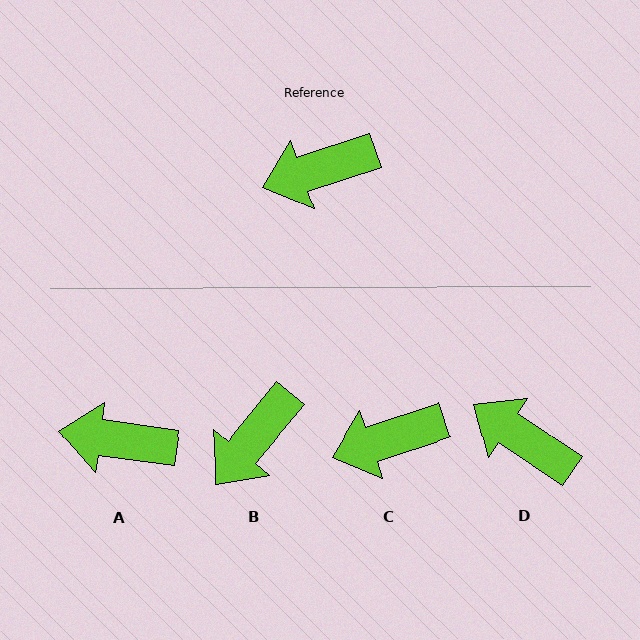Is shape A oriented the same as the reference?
No, it is off by about 26 degrees.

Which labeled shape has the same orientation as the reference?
C.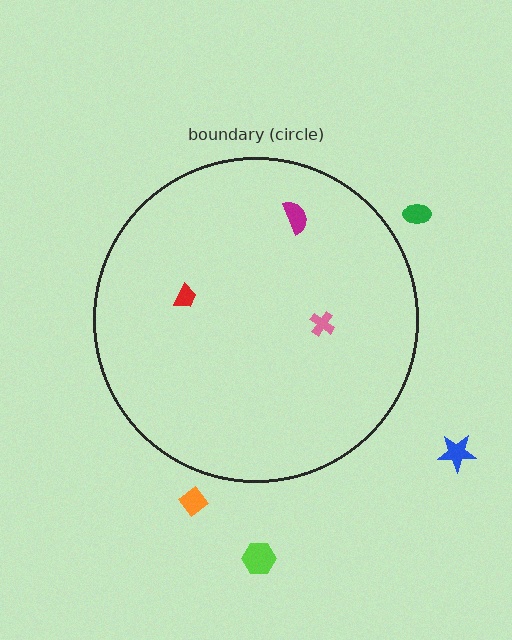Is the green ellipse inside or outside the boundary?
Outside.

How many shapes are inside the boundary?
3 inside, 4 outside.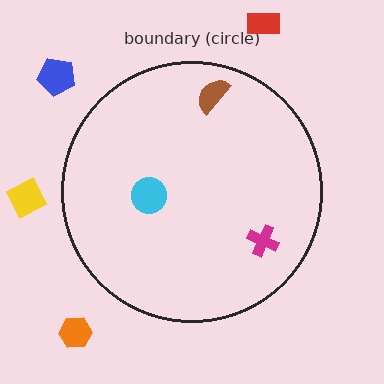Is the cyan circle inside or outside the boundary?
Inside.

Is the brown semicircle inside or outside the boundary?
Inside.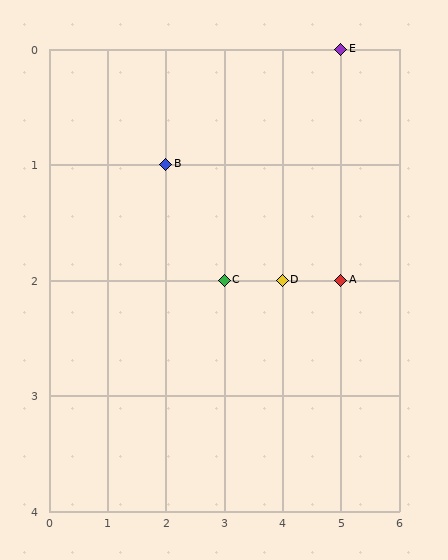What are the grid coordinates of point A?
Point A is at grid coordinates (5, 2).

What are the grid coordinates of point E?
Point E is at grid coordinates (5, 0).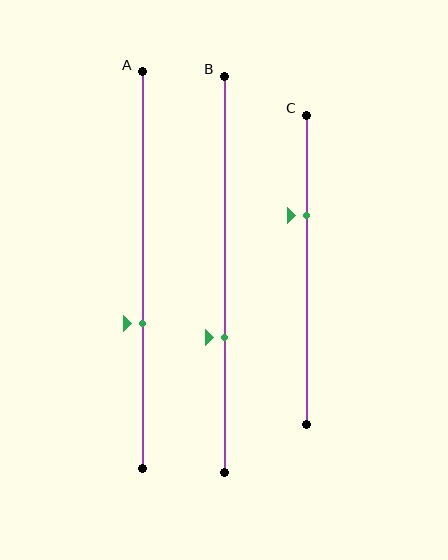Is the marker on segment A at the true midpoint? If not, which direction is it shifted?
No, the marker on segment A is shifted downward by about 14% of the segment length.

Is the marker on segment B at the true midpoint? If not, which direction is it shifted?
No, the marker on segment B is shifted downward by about 16% of the segment length.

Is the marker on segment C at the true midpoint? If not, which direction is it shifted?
No, the marker on segment C is shifted upward by about 17% of the segment length.